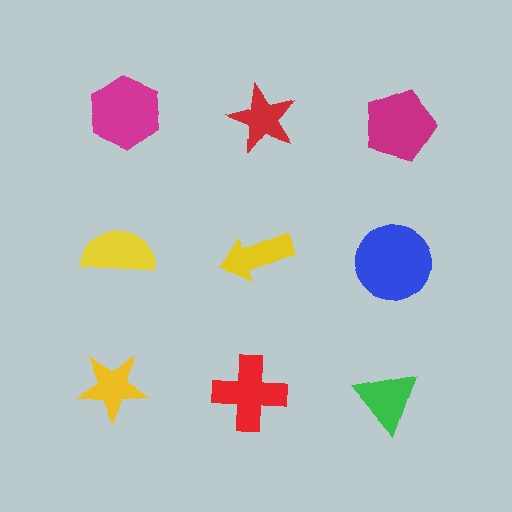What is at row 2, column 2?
A yellow arrow.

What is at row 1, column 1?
A magenta hexagon.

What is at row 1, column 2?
A red star.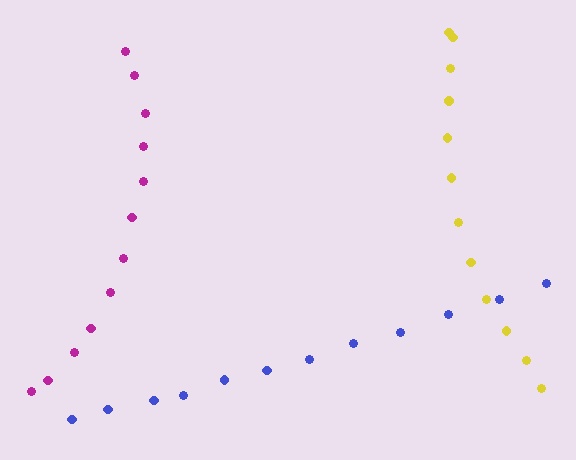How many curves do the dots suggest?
There are 3 distinct paths.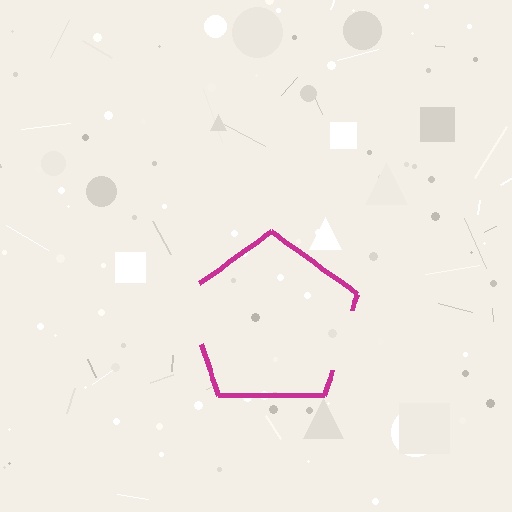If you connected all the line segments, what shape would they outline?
They would outline a pentagon.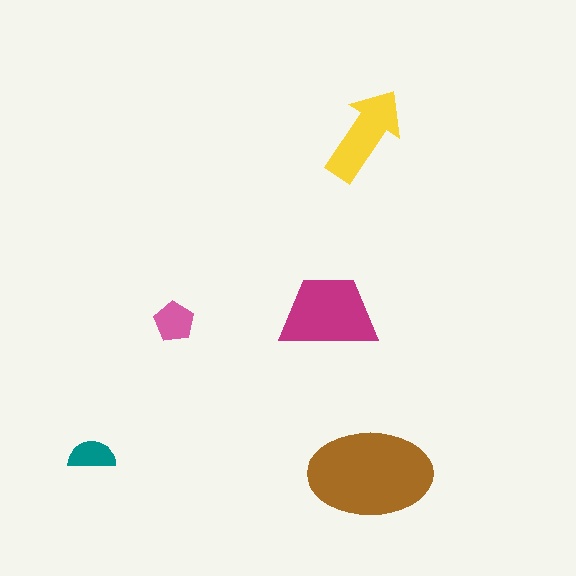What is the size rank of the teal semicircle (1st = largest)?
5th.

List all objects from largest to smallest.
The brown ellipse, the magenta trapezoid, the yellow arrow, the pink pentagon, the teal semicircle.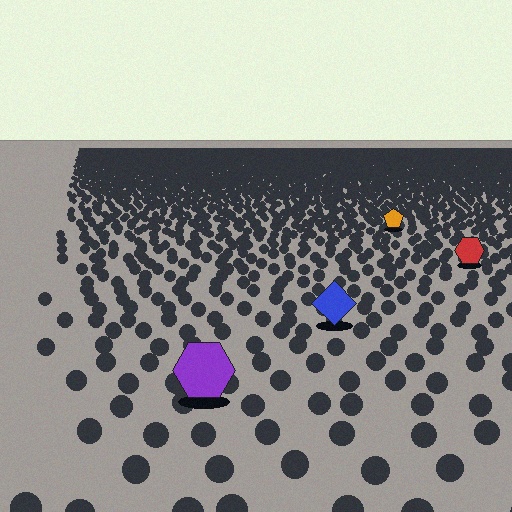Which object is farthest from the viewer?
The orange pentagon is farthest from the viewer. It appears smaller and the ground texture around it is denser.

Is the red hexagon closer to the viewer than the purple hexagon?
No. The purple hexagon is closer — you can tell from the texture gradient: the ground texture is coarser near it.